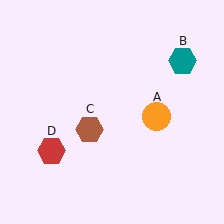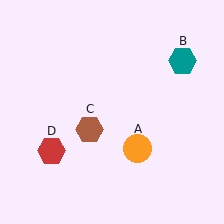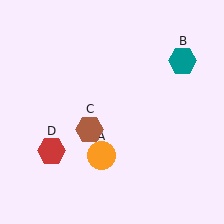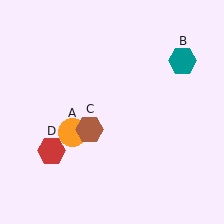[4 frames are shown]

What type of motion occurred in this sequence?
The orange circle (object A) rotated clockwise around the center of the scene.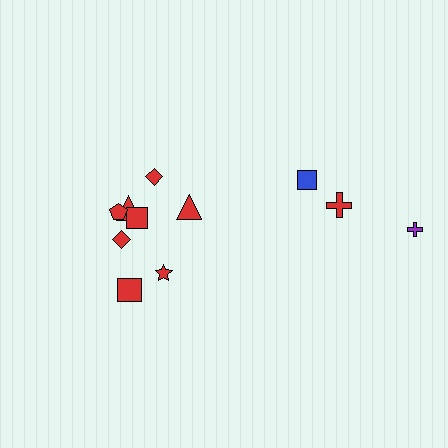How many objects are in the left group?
There are 8 objects.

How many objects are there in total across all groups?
There are 11 objects.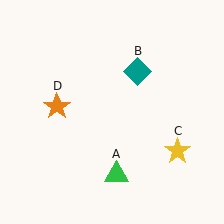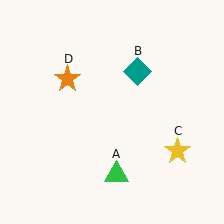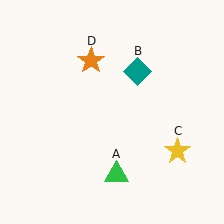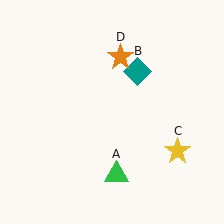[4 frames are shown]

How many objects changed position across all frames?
1 object changed position: orange star (object D).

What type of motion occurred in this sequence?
The orange star (object D) rotated clockwise around the center of the scene.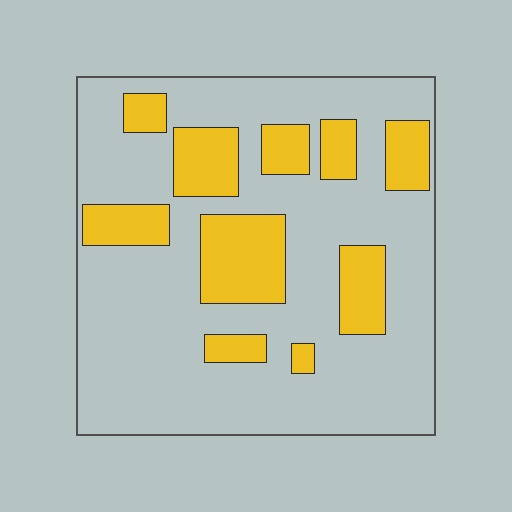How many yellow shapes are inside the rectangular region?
10.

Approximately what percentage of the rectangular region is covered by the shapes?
Approximately 25%.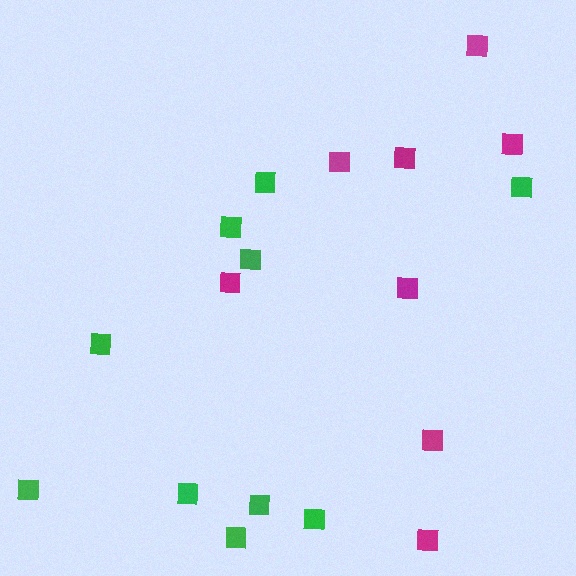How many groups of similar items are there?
There are 2 groups: one group of magenta squares (8) and one group of green squares (10).